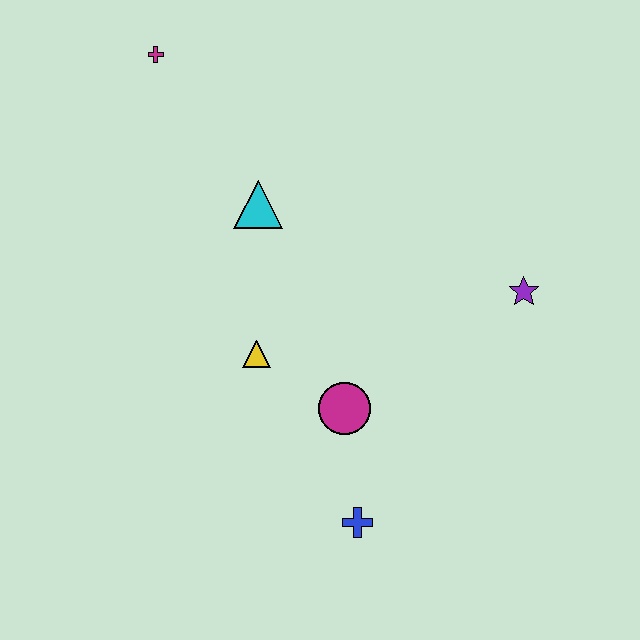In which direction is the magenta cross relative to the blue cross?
The magenta cross is above the blue cross.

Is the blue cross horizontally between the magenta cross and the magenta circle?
No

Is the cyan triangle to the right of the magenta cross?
Yes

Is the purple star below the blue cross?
No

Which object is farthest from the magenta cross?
The blue cross is farthest from the magenta cross.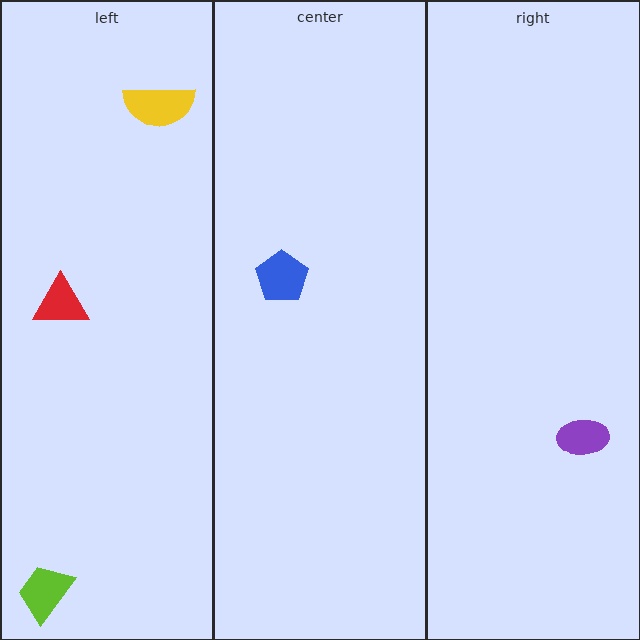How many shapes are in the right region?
1.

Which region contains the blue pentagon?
The center region.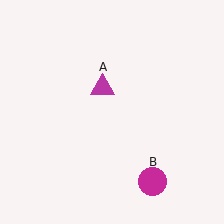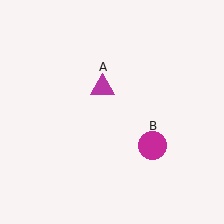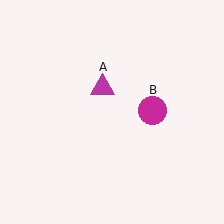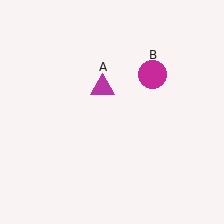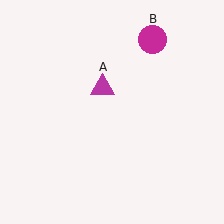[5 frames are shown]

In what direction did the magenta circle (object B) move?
The magenta circle (object B) moved up.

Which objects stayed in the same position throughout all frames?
Magenta triangle (object A) remained stationary.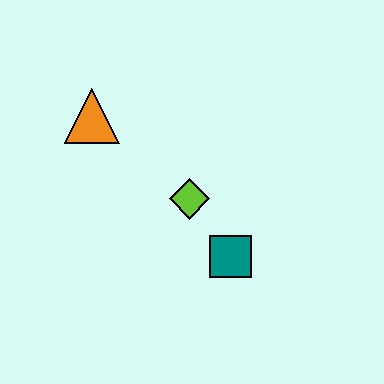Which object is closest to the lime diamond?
The teal square is closest to the lime diamond.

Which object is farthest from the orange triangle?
The teal square is farthest from the orange triangle.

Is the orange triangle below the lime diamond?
No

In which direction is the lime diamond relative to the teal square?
The lime diamond is above the teal square.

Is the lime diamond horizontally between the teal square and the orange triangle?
Yes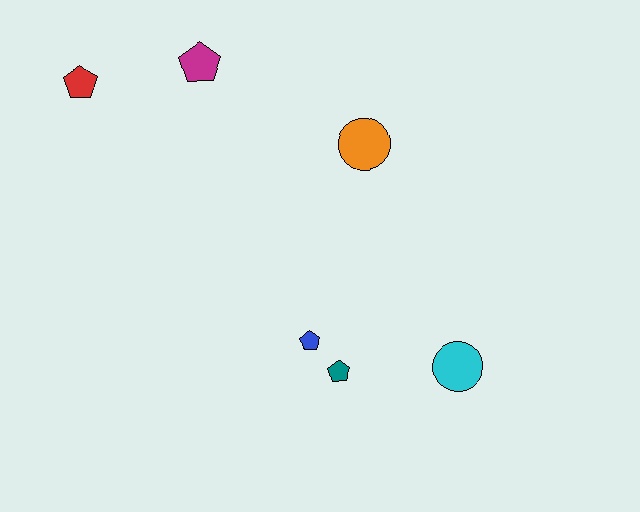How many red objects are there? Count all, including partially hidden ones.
There is 1 red object.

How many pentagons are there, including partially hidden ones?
There are 4 pentagons.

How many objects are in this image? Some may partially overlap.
There are 6 objects.